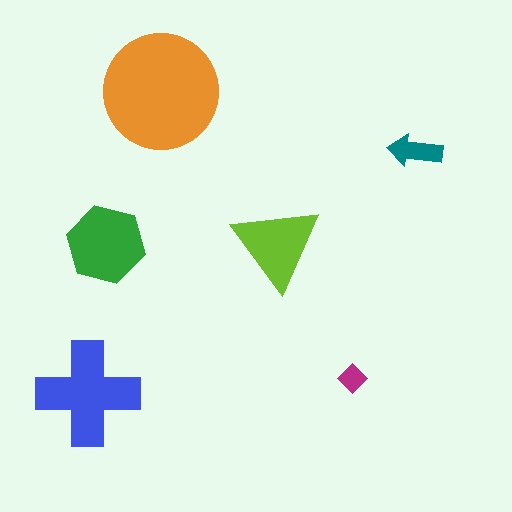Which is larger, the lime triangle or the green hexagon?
The green hexagon.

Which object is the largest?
The orange circle.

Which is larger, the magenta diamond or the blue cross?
The blue cross.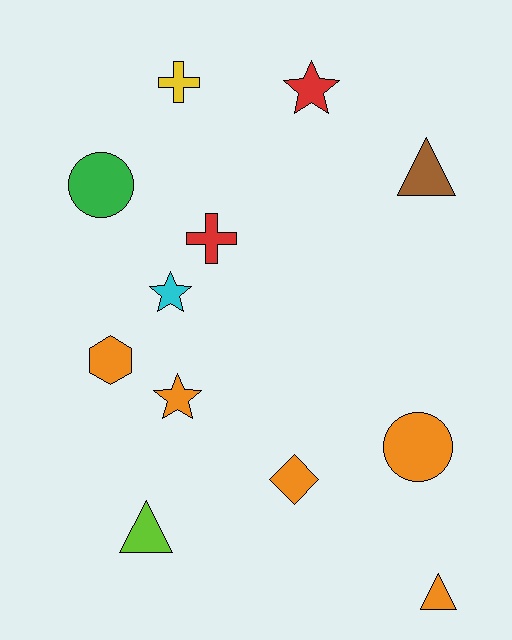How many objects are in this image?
There are 12 objects.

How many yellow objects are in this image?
There is 1 yellow object.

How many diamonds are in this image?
There is 1 diamond.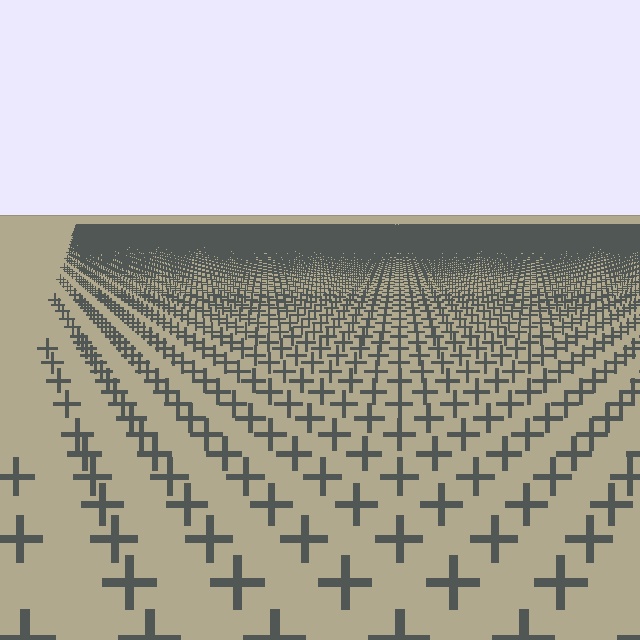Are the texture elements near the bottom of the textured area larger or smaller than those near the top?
Larger. Near the bottom, elements are closer to the viewer and appear at a bigger on-screen size.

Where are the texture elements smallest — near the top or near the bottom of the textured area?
Near the top.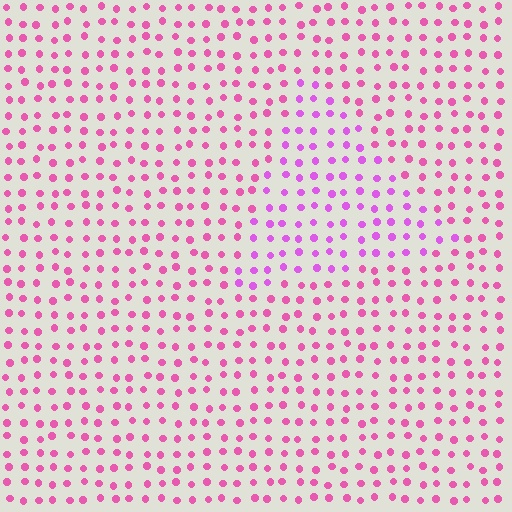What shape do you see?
I see a triangle.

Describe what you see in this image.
The image is filled with small pink elements in a uniform arrangement. A triangle-shaped region is visible where the elements are tinted to a slightly different hue, forming a subtle color boundary.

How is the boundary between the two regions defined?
The boundary is defined purely by a slight shift in hue (about 29 degrees). Spacing, size, and orientation are identical on both sides.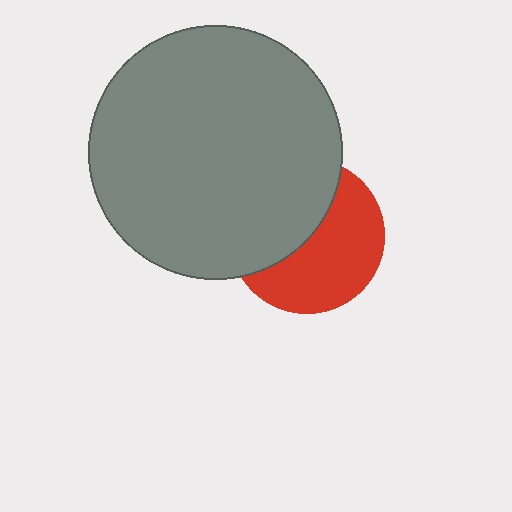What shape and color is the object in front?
The object in front is a gray circle.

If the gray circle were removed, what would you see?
You would see the complete red circle.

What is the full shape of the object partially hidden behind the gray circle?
The partially hidden object is a red circle.